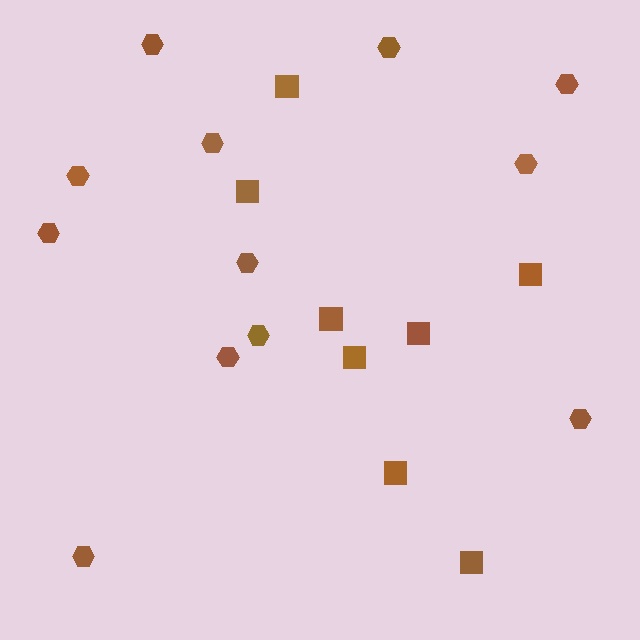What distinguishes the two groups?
There are 2 groups: one group of squares (8) and one group of hexagons (12).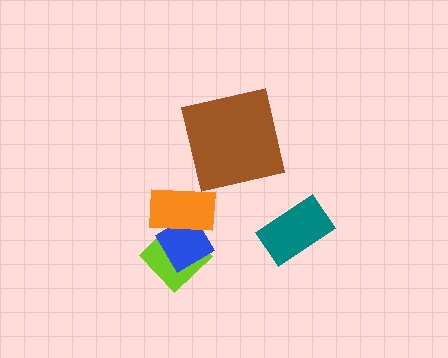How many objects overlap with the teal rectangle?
0 objects overlap with the teal rectangle.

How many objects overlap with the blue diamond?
2 objects overlap with the blue diamond.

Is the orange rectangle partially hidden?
No, no other shape covers it.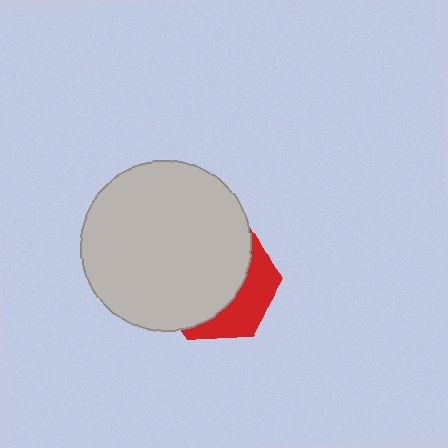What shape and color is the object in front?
The object in front is a light gray circle.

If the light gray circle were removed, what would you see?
You would see the complete red hexagon.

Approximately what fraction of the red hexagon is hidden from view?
Roughly 67% of the red hexagon is hidden behind the light gray circle.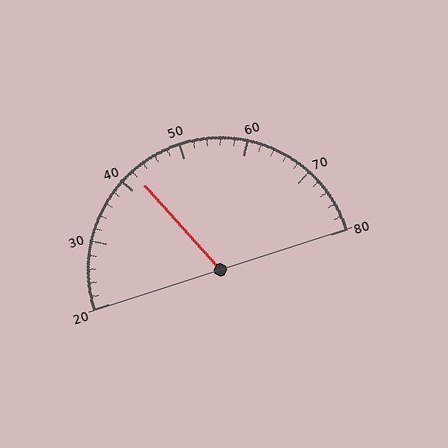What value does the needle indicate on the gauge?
The needle indicates approximately 42.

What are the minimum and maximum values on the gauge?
The gauge ranges from 20 to 80.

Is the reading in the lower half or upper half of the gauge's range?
The reading is in the lower half of the range (20 to 80).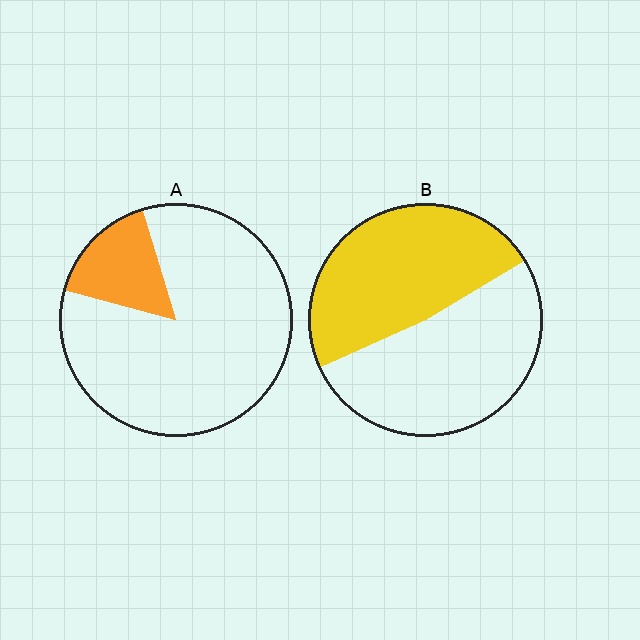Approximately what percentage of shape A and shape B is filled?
A is approximately 15% and B is approximately 50%.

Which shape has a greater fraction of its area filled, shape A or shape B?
Shape B.